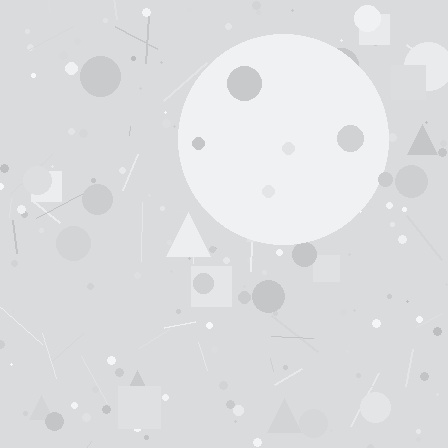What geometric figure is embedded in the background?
A circle is embedded in the background.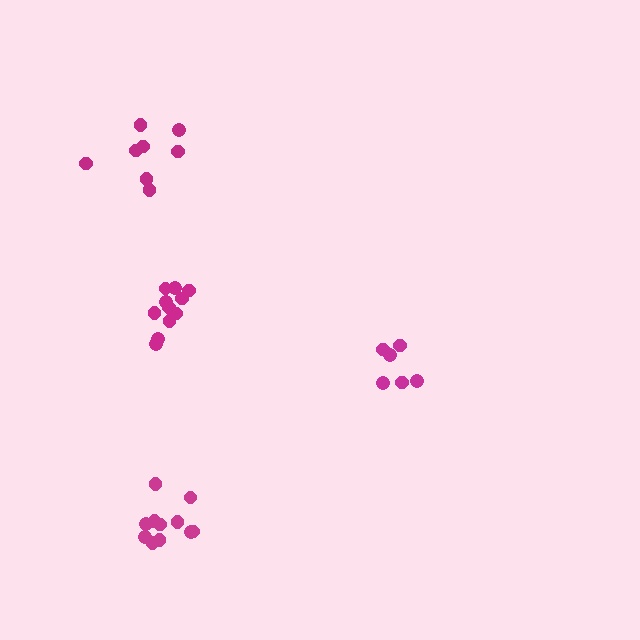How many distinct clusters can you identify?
There are 4 distinct clusters.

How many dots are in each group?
Group 1: 11 dots, Group 2: 8 dots, Group 3: 6 dots, Group 4: 11 dots (36 total).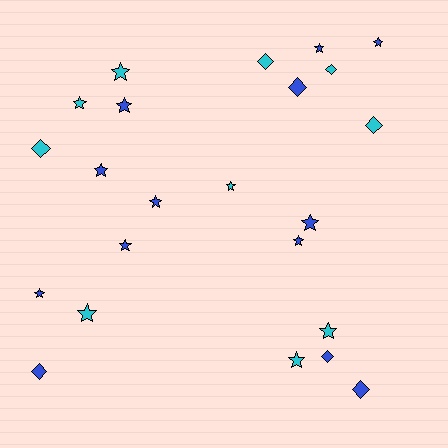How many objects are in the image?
There are 23 objects.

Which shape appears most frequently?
Star, with 15 objects.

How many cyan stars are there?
There are 6 cyan stars.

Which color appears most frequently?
Blue, with 13 objects.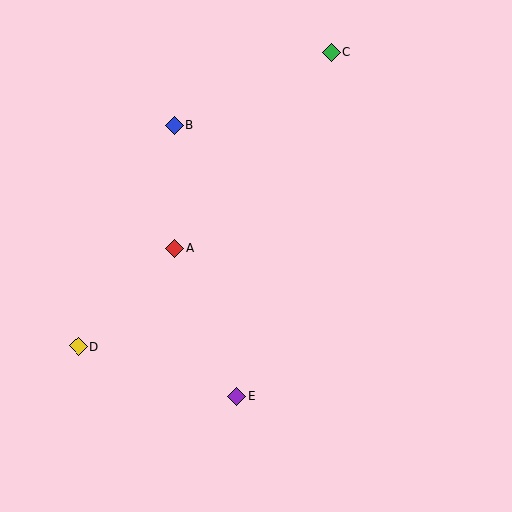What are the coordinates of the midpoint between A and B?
The midpoint between A and B is at (174, 187).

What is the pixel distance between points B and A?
The distance between B and A is 123 pixels.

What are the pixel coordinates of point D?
Point D is at (78, 346).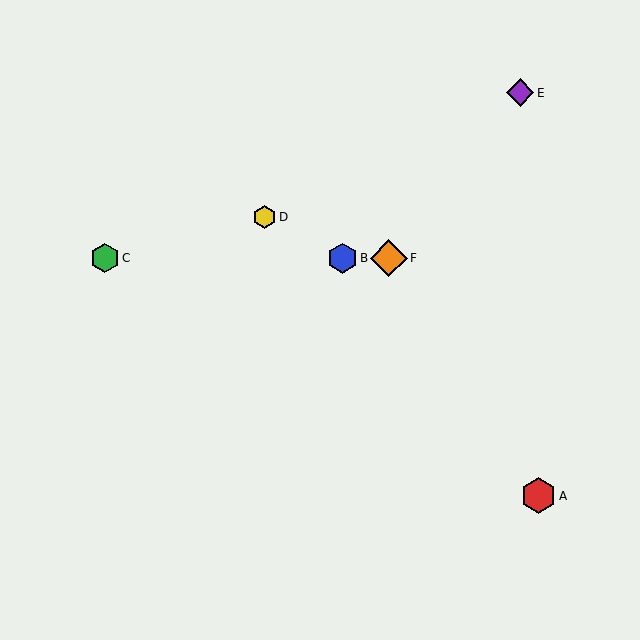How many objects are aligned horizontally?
3 objects (B, C, F) are aligned horizontally.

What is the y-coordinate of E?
Object E is at y≈93.